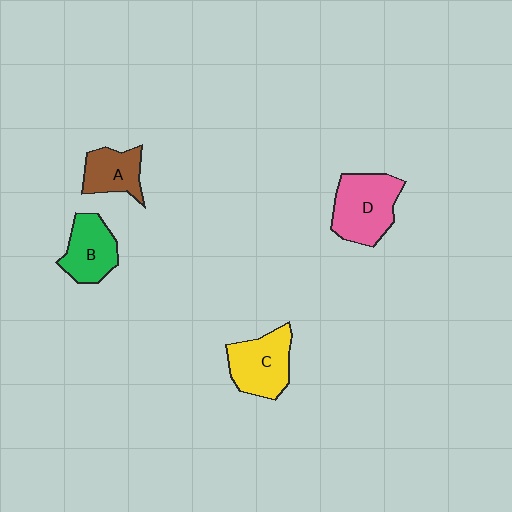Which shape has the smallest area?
Shape A (brown).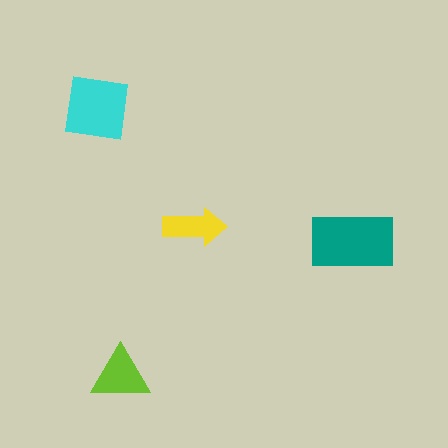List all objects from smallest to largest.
The yellow arrow, the lime triangle, the cyan square, the teal rectangle.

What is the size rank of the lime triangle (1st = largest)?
3rd.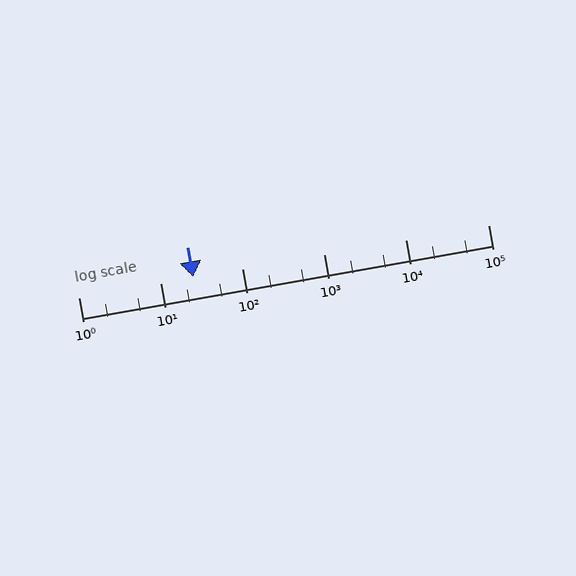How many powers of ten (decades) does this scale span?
The scale spans 5 decades, from 1 to 100000.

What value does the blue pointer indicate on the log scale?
The pointer indicates approximately 25.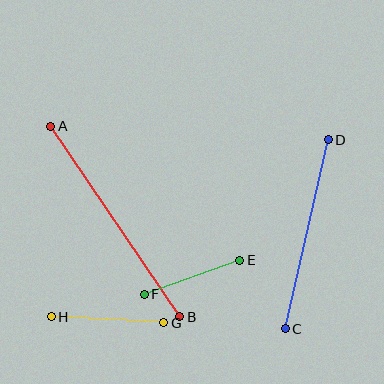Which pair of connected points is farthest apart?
Points A and B are farthest apart.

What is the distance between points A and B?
The distance is approximately 230 pixels.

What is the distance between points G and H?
The distance is approximately 113 pixels.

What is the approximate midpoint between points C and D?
The midpoint is at approximately (307, 234) pixels.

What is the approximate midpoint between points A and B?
The midpoint is at approximately (115, 221) pixels.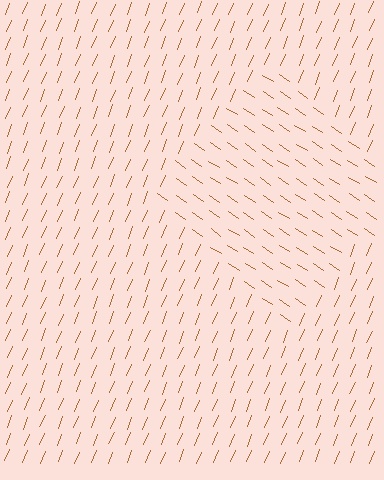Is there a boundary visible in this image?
Yes, there is a texture boundary formed by a change in line orientation.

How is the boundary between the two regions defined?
The boundary is defined purely by a change in line orientation (approximately 79 degrees difference). All lines are the same color and thickness.